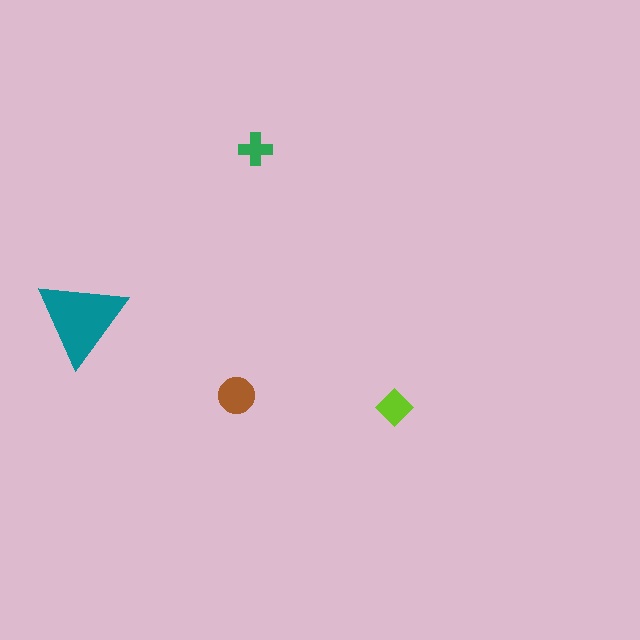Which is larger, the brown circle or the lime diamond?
The brown circle.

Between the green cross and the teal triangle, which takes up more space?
The teal triangle.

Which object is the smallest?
The green cross.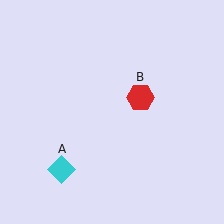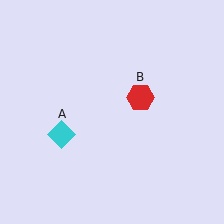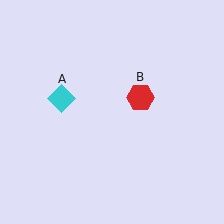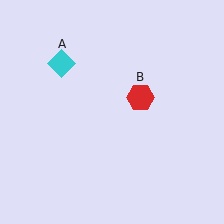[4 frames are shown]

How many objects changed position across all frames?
1 object changed position: cyan diamond (object A).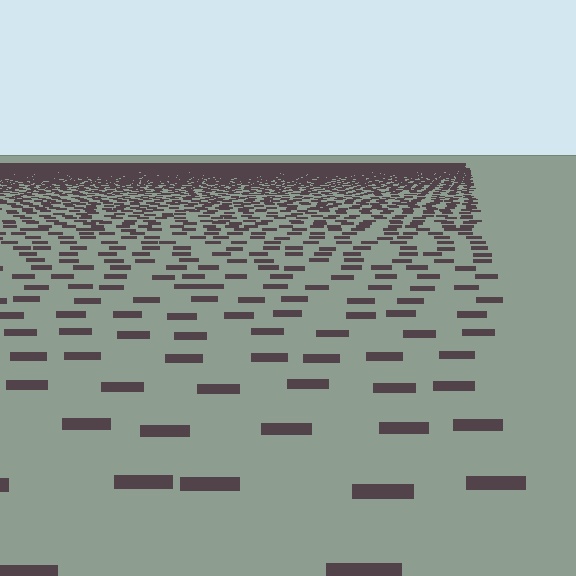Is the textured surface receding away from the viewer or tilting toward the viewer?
The surface is receding away from the viewer. Texture elements get smaller and denser toward the top.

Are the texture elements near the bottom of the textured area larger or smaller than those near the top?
Larger. Near the bottom, elements are closer to the viewer and appear at a bigger on-screen size.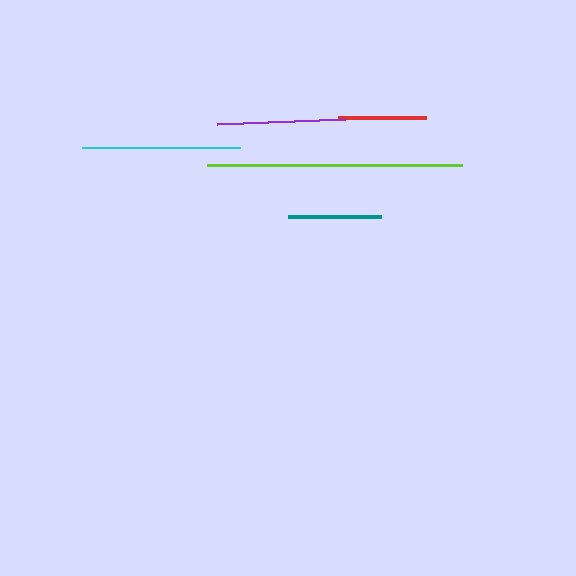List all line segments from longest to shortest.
From longest to shortest: lime, cyan, purple, teal, red.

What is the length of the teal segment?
The teal segment is approximately 93 pixels long.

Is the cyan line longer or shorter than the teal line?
The cyan line is longer than the teal line.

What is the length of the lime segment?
The lime segment is approximately 255 pixels long.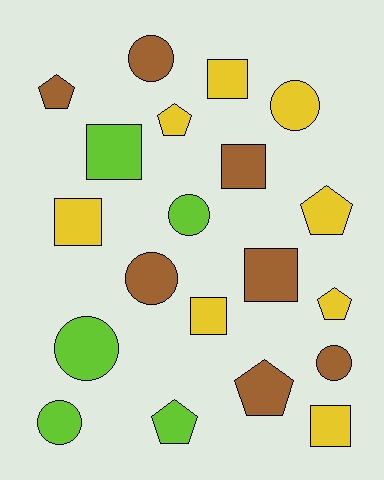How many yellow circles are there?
There is 1 yellow circle.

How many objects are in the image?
There are 20 objects.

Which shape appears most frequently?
Square, with 7 objects.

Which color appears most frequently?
Yellow, with 8 objects.